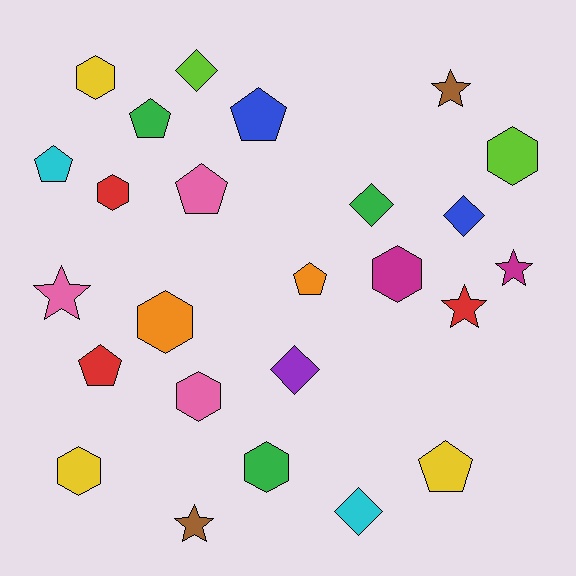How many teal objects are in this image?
There are no teal objects.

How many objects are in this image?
There are 25 objects.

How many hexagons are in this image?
There are 8 hexagons.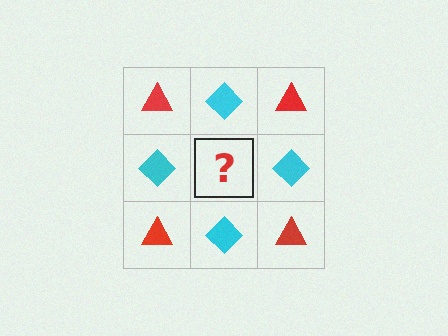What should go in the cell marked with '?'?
The missing cell should contain a red triangle.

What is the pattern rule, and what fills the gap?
The rule is that it alternates red triangle and cyan diamond in a checkerboard pattern. The gap should be filled with a red triangle.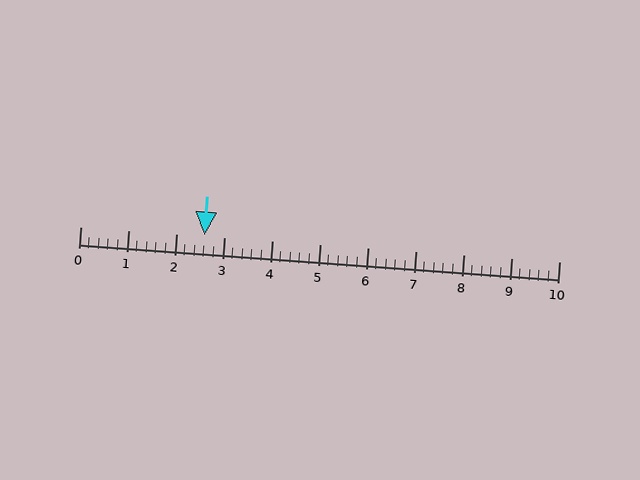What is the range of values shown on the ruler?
The ruler shows values from 0 to 10.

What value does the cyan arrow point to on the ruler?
The cyan arrow points to approximately 2.6.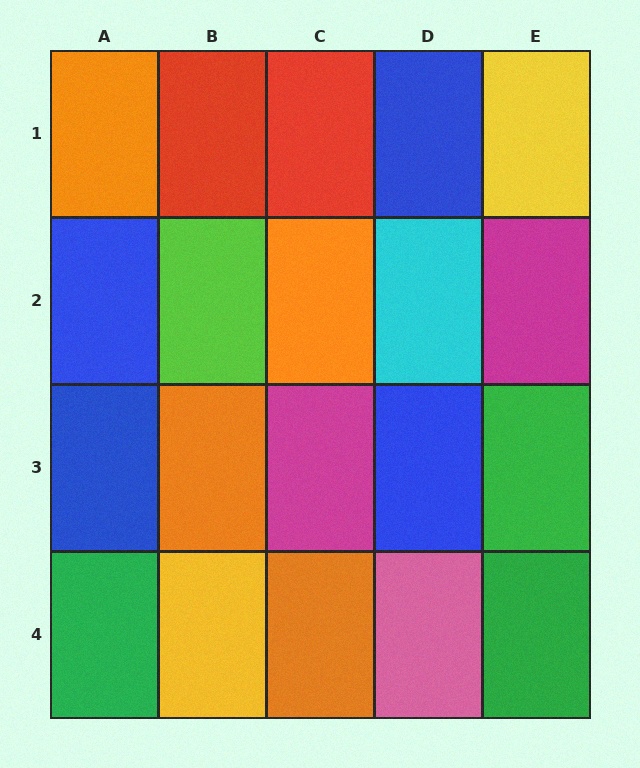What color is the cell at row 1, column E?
Yellow.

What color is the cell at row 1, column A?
Orange.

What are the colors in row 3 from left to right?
Blue, orange, magenta, blue, green.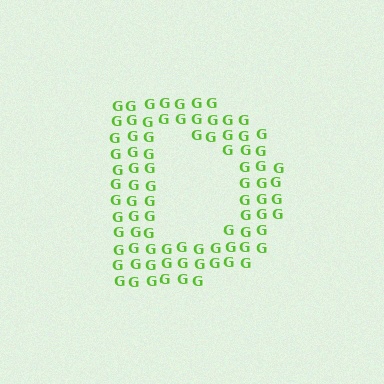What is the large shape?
The large shape is the letter D.